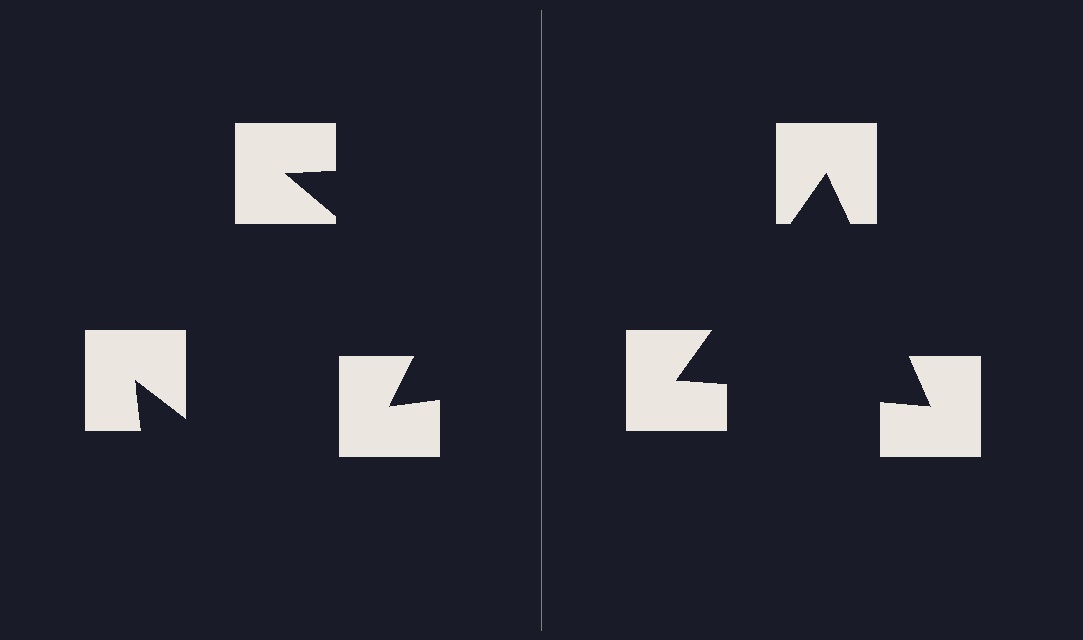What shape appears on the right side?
An illusory triangle.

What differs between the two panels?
The notched squares are positioned identically on both sides; only the wedge orientations differ. On the right they align to a triangle; on the left they are misaligned.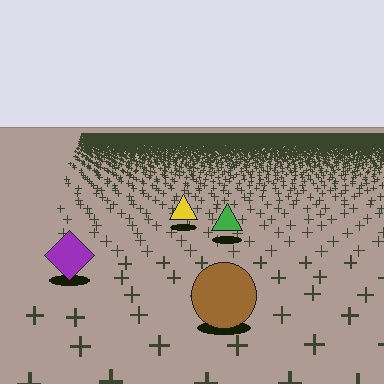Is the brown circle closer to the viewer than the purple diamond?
Yes. The brown circle is closer — you can tell from the texture gradient: the ground texture is coarser near it.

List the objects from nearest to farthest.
From nearest to farthest: the brown circle, the purple diamond, the green triangle, the yellow triangle.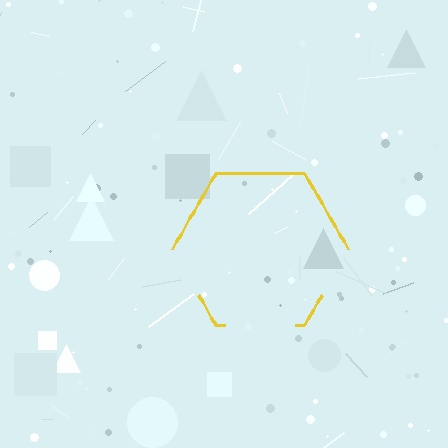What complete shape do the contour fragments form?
The contour fragments form a hexagon.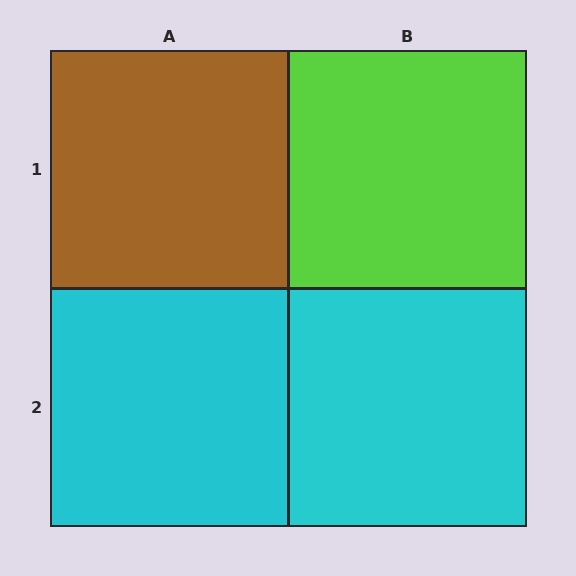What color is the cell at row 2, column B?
Cyan.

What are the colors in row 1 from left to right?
Brown, lime.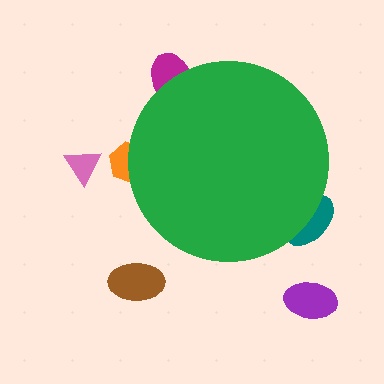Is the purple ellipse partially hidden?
No, the purple ellipse is fully visible.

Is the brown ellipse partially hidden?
No, the brown ellipse is fully visible.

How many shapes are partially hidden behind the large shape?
3 shapes are partially hidden.